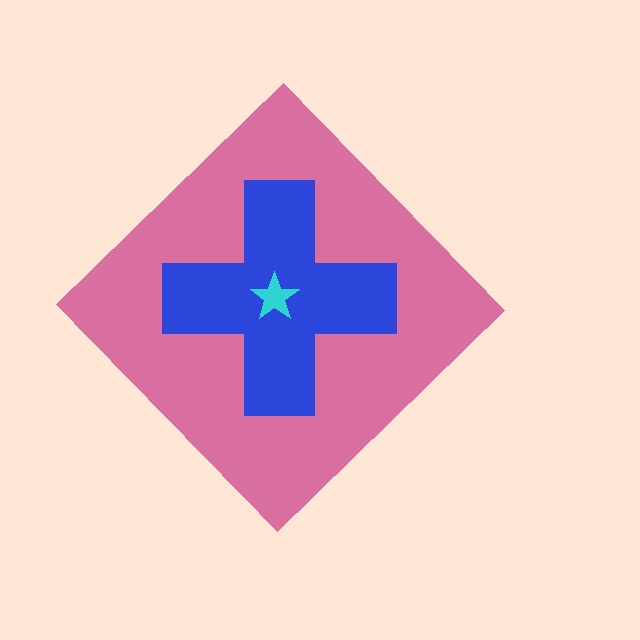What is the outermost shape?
The pink diamond.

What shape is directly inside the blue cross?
The cyan star.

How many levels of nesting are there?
3.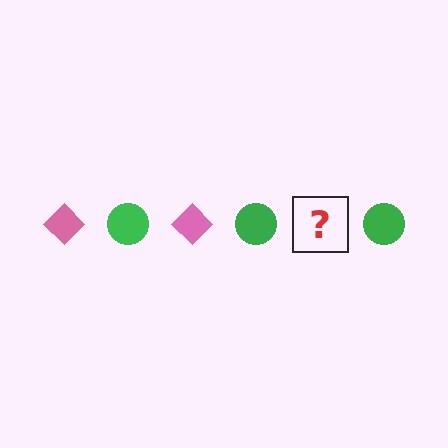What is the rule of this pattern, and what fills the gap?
The rule is that the pattern alternates between pink diamond and green circle. The gap should be filled with a pink diamond.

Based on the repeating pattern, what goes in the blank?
The blank should be a pink diamond.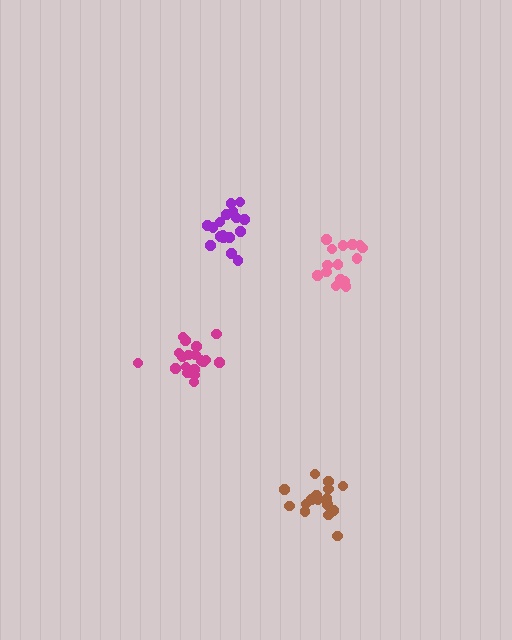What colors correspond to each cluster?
The clusters are colored: purple, pink, brown, magenta.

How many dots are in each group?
Group 1: 17 dots, Group 2: 16 dots, Group 3: 19 dots, Group 4: 19 dots (71 total).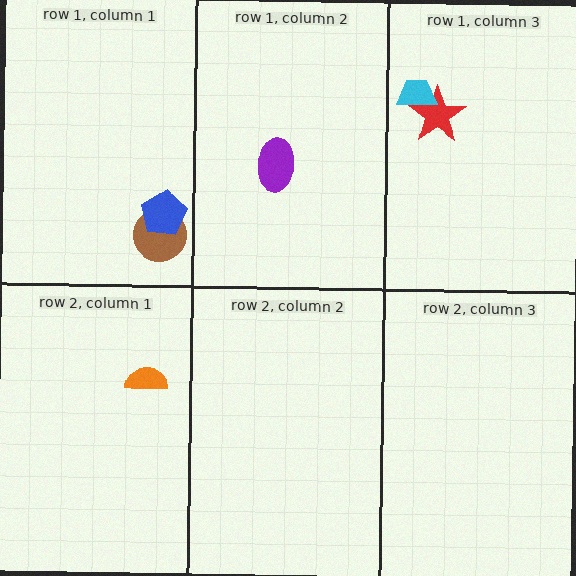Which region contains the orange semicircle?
The row 2, column 1 region.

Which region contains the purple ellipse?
The row 1, column 2 region.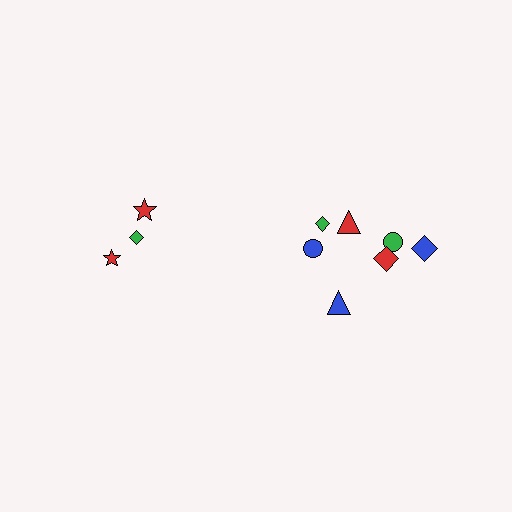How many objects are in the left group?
There are 3 objects.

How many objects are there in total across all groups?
There are 10 objects.